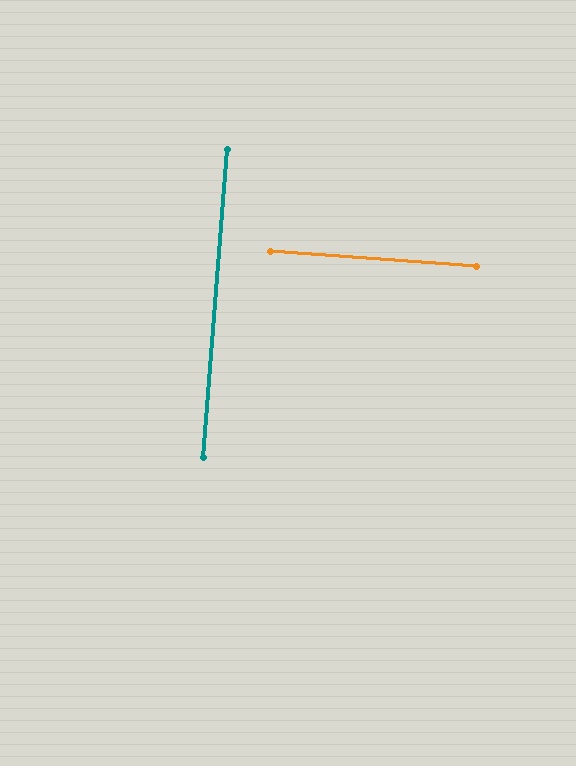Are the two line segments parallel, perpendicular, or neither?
Perpendicular — they meet at approximately 90°.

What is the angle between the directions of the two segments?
Approximately 90 degrees.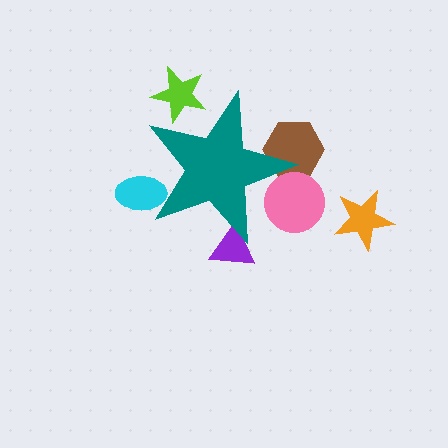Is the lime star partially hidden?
Yes, the lime star is partially hidden behind the teal star.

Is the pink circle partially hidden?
Yes, the pink circle is partially hidden behind the teal star.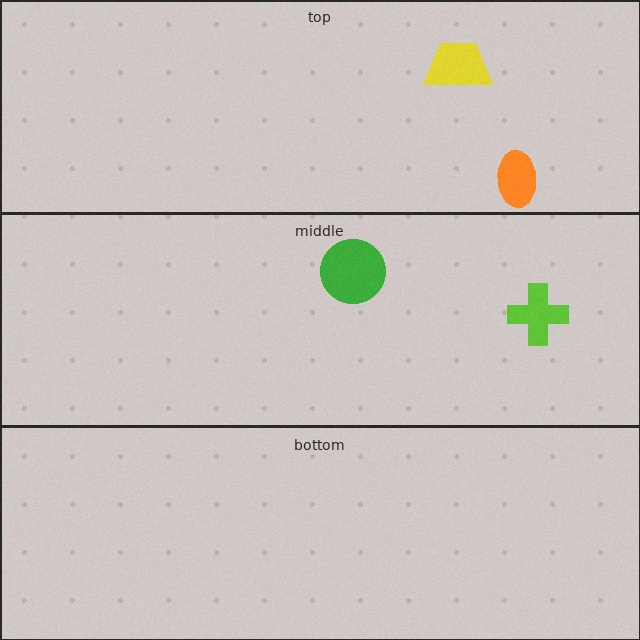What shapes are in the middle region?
The lime cross, the green circle.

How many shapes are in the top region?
2.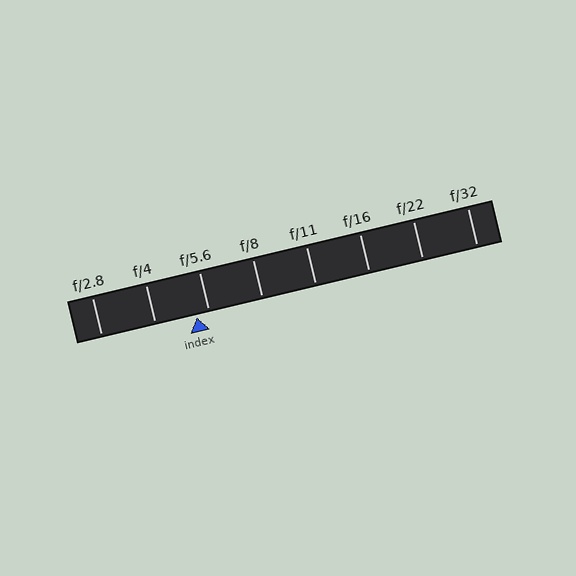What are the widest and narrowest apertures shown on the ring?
The widest aperture shown is f/2.8 and the narrowest is f/32.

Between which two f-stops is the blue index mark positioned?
The index mark is between f/4 and f/5.6.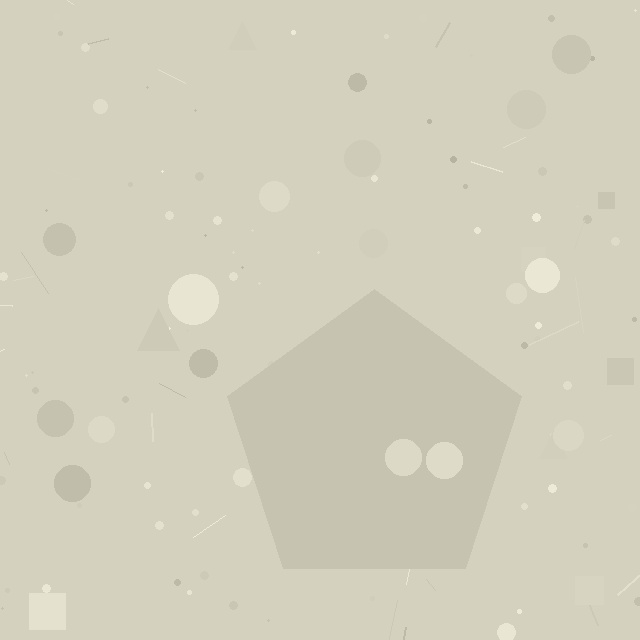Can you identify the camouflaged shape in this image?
The camouflaged shape is a pentagon.